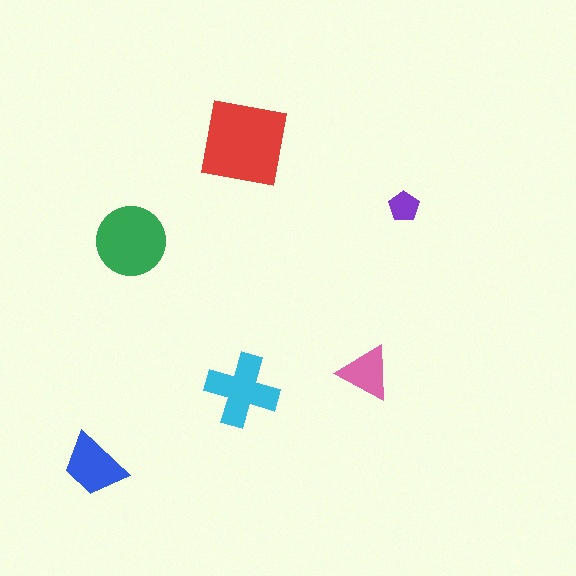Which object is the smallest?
The purple pentagon.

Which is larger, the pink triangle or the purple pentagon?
The pink triangle.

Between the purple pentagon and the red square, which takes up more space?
The red square.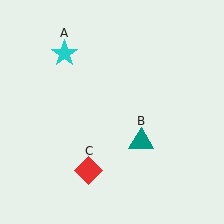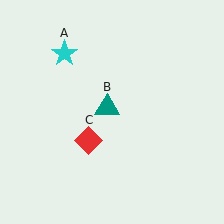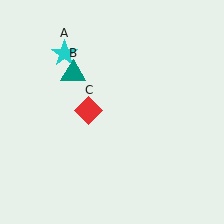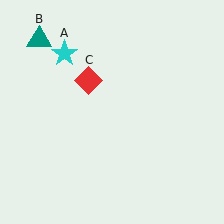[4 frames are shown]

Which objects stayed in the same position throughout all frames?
Cyan star (object A) remained stationary.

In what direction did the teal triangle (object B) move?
The teal triangle (object B) moved up and to the left.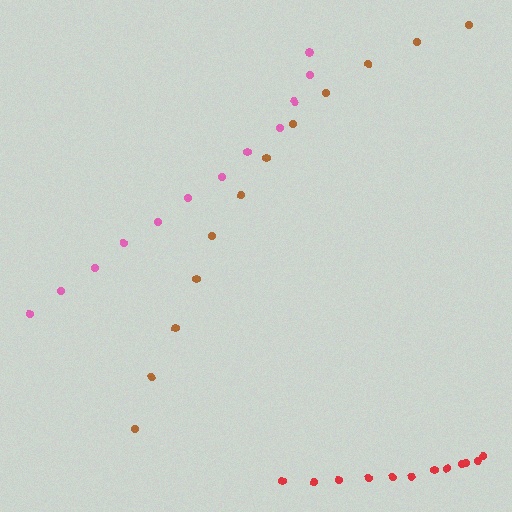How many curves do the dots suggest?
There are 3 distinct paths.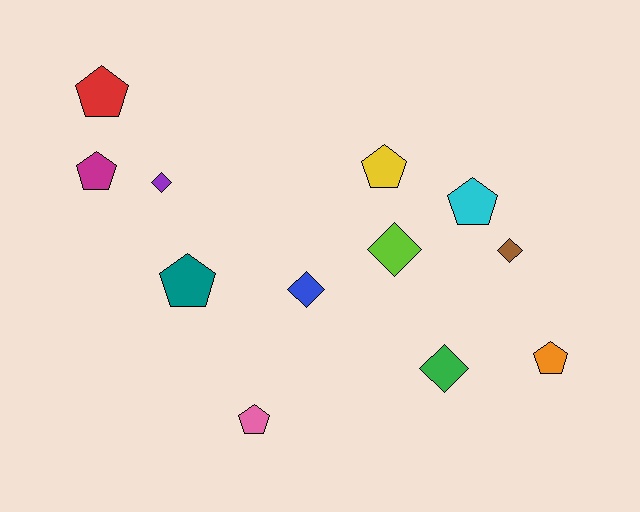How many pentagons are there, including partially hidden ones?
There are 7 pentagons.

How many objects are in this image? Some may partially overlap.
There are 12 objects.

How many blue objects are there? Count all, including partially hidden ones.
There is 1 blue object.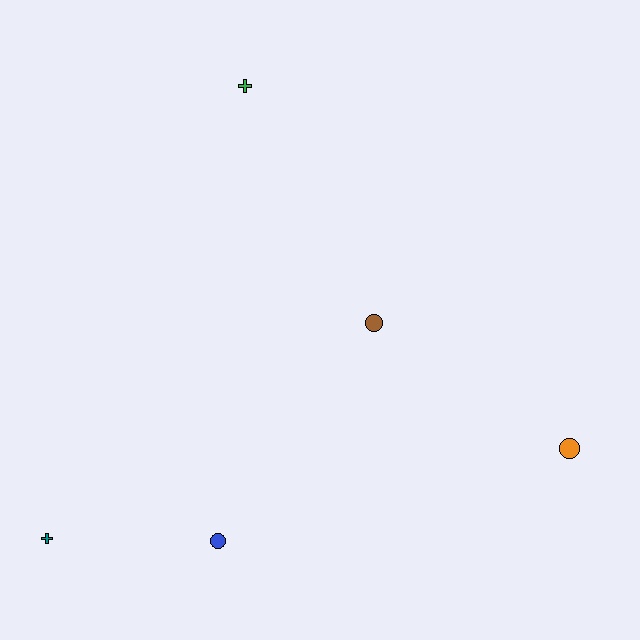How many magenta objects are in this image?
There are no magenta objects.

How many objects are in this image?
There are 5 objects.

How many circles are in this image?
There are 3 circles.